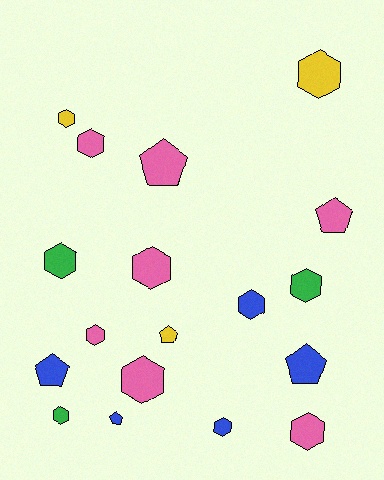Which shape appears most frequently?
Hexagon, with 12 objects.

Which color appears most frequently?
Pink, with 7 objects.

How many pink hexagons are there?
There are 5 pink hexagons.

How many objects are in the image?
There are 18 objects.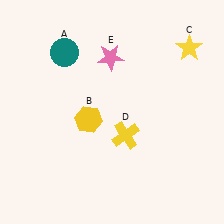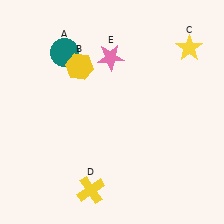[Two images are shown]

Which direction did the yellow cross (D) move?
The yellow cross (D) moved down.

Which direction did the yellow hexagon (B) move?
The yellow hexagon (B) moved up.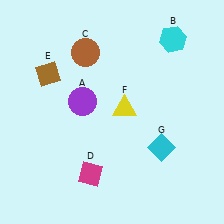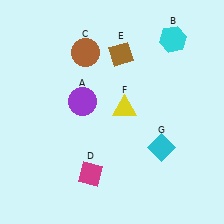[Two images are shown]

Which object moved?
The brown diamond (E) moved right.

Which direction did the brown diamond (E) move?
The brown diamond (E) moved right.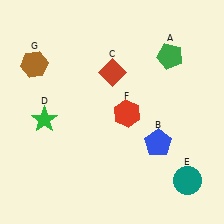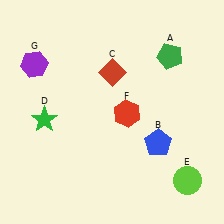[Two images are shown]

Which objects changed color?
E changed from teal to lime. G changed from brown to purple.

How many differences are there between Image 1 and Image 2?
There are 2 differences between the two images.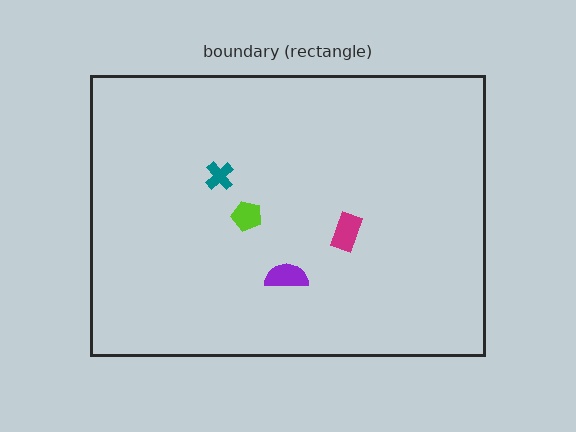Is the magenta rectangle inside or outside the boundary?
Inside.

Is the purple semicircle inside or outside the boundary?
Inside.